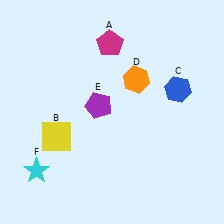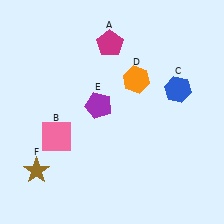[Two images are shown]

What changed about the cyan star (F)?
In Image 1, F is cyan. In Image 2, it changed to brown.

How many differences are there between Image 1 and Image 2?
There are 2 differences between the two images.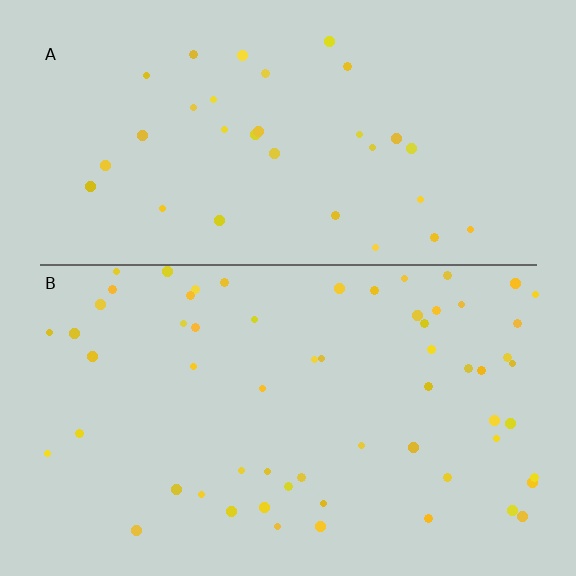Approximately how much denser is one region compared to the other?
Approximately 1.8× — region B over region A.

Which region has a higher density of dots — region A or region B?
B (the bottom).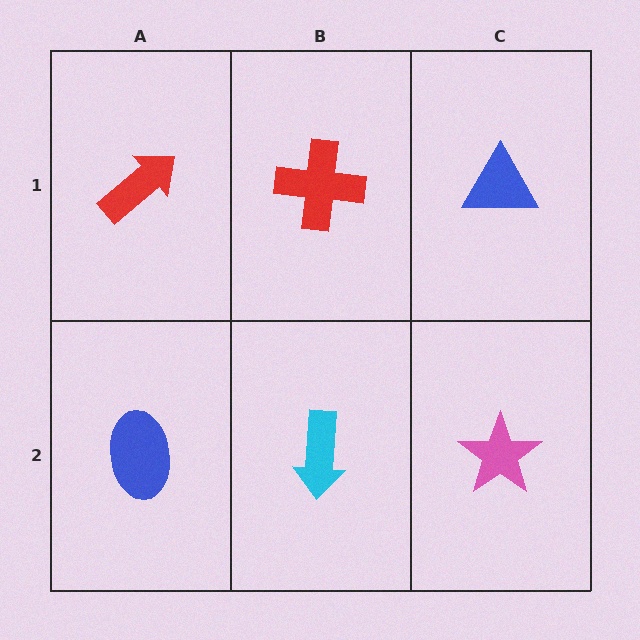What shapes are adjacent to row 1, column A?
A blue ellipse (row 2, column A), a red cross (row 1, column B).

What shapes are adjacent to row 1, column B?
A cyan arrow (row 2, column B), a red arrow (row 1, column A), a blue triangle (row 1, column C).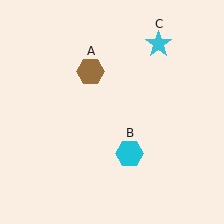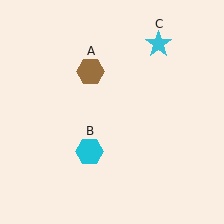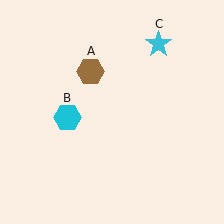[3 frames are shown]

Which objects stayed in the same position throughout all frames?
Brown hexagon (object A) and cyan star (object C) remained stationary.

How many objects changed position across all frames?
1 object changed position: cyan hexagon (object B).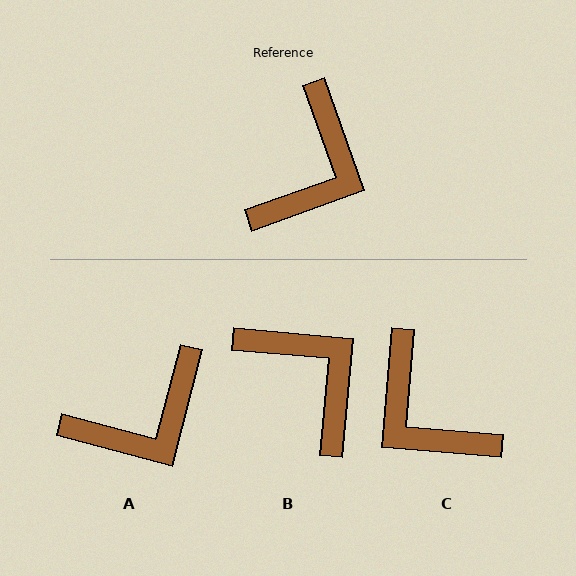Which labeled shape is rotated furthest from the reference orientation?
C, about 114 degrees away.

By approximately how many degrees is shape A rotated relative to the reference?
Approximately 34 degrees clockwise.